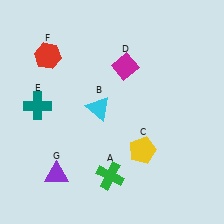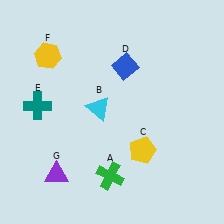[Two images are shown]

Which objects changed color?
D changed from magenta to blue. F changed from red to yellow.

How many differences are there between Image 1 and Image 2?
There are 2 differences between the two images.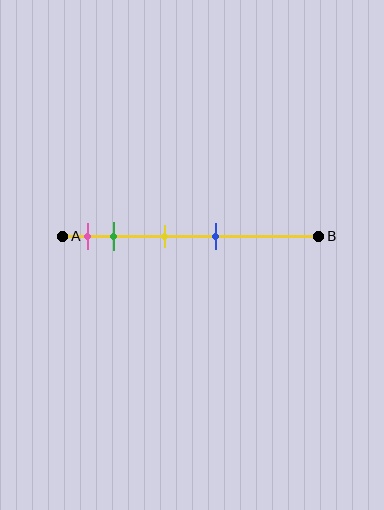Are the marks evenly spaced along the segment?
No, the marks are not evenly spaced.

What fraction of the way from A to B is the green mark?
The green mark is approximately 20% (0.2) of the way from A to B.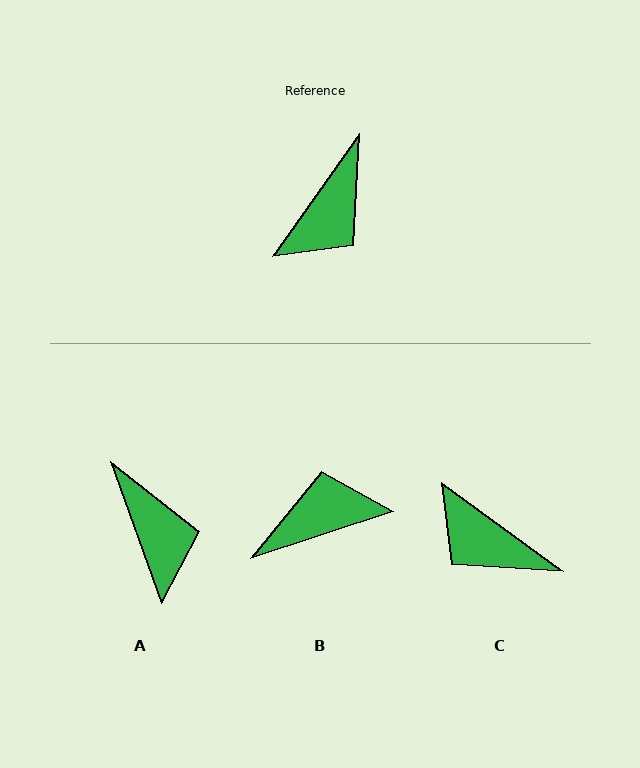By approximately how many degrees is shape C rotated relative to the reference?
Approximately 91 degrees clockwise.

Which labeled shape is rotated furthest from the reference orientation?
B, about 143 degrees away.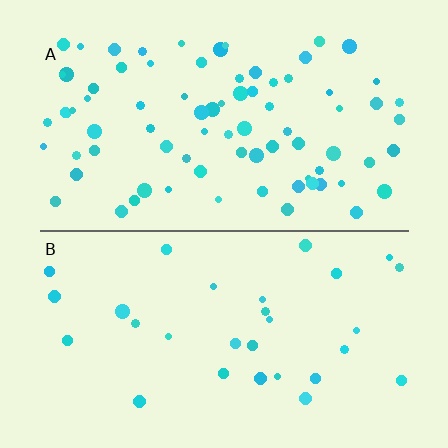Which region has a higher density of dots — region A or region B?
A (the top).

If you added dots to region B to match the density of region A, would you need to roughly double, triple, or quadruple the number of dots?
Approximately triple.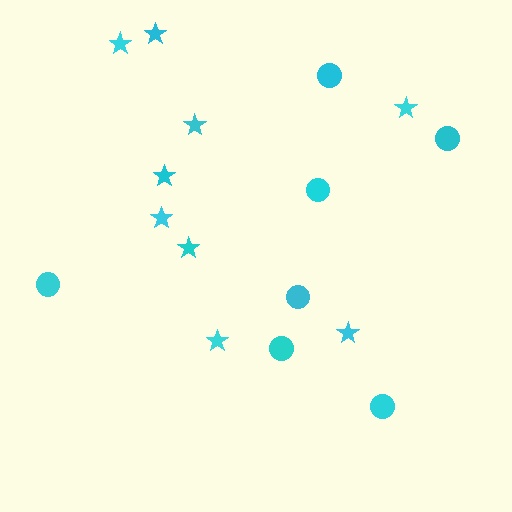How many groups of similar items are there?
There are 2 groups: one group of stars (9) and one group of circles (7).